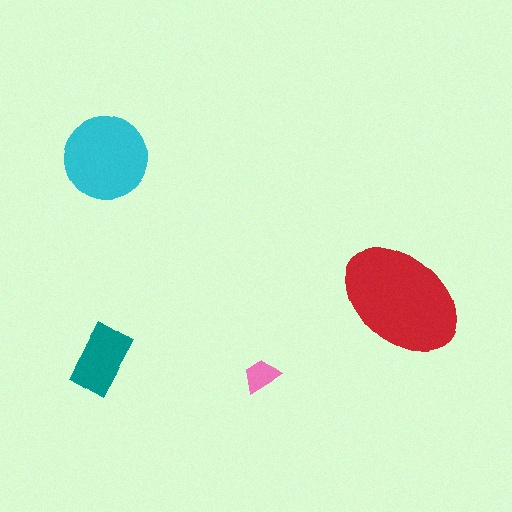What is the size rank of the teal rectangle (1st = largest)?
3rd.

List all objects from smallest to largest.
The pink trapezoid, the teal rectangle, the cyan circle, the red ellipse.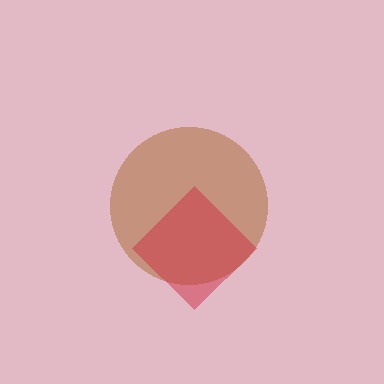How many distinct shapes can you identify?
There are 2 distinct shapes: a brown circle, a red diamond.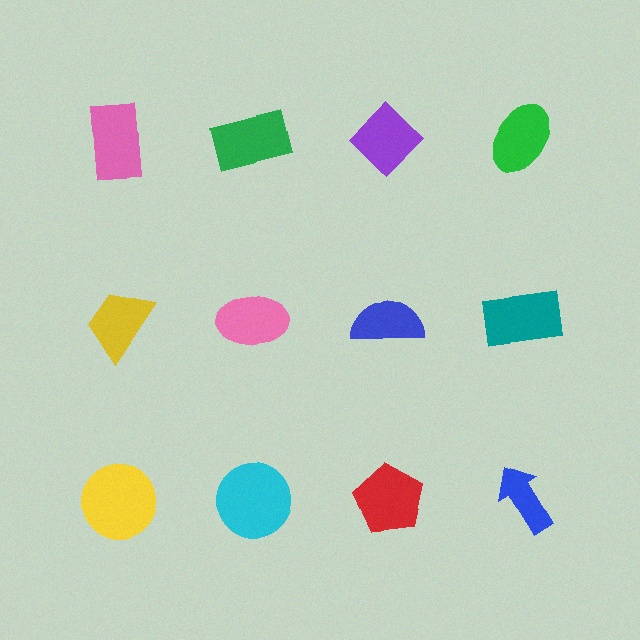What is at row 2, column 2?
A pink ellipse.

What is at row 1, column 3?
A purple diamond.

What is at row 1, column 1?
A pink rectangle.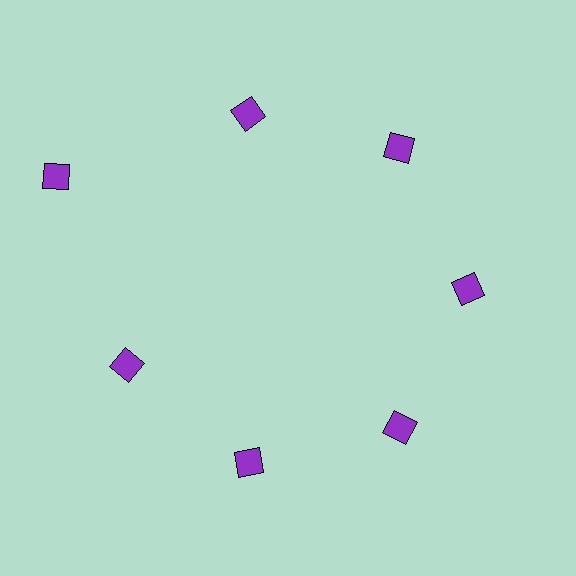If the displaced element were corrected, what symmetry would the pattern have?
It would have 7-fold rotational symmetry — the pattern would map onto itself every 51 degrees.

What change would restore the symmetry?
The symmetry would be restored by moving it inward, back onto the ring so that all 7 diamonds sit at equal angles and equal distance from the center.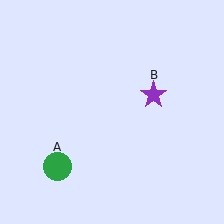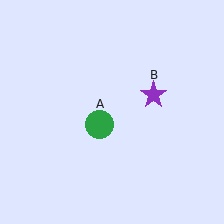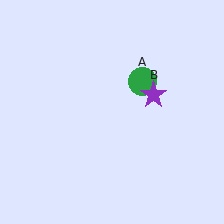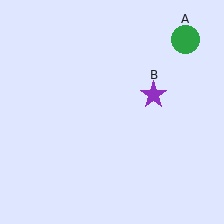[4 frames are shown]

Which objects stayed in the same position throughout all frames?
Purple star (object B) remained stationary.